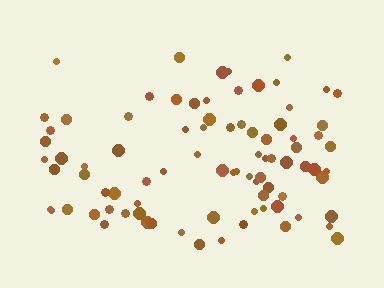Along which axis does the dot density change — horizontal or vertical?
Vertical.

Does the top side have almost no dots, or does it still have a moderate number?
Still a moderate number, just noticeably fewer than the bottom.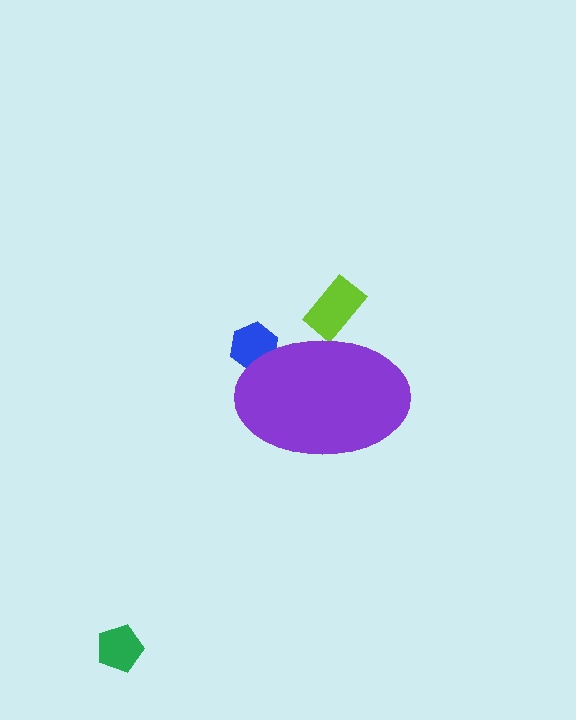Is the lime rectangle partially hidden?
Yes, the lime rectangle is partially hidden behind the purple ellipse.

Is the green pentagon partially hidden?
No, the green pentagon is fully visible.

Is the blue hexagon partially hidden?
Yes, the blue hexagon is partially hidden behind the purple ellipse.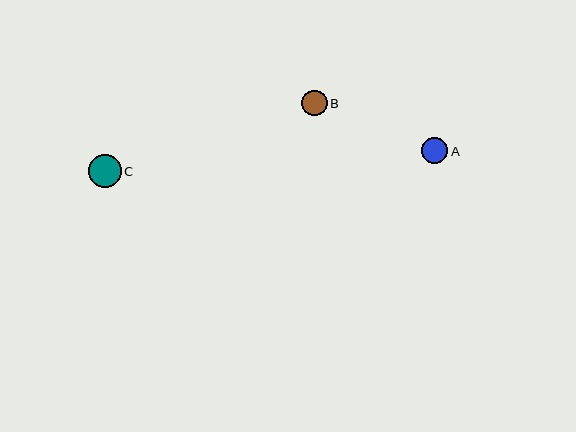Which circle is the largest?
Circle C is the largest with a size of approximately 33 pixels.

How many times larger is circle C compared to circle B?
Circle C is approximately 1.3 times the size of circle B.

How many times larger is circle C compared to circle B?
Circle C is approximately 1.3 times the size of circle B.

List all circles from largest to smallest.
From largest to smallest: C, A, B.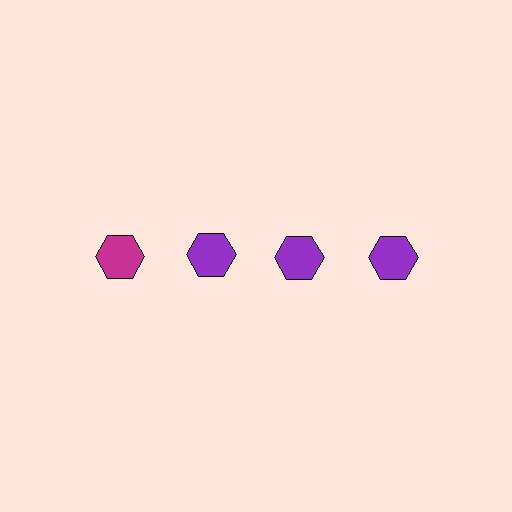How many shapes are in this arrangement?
There are 4 shapes arranged in a grid pattern.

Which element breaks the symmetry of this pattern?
The magenta hexagon in the top row, leftmost column breaks the symmetry. All other shapes are purple hexagons.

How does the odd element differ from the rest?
It has a different color: magenta instead of purple.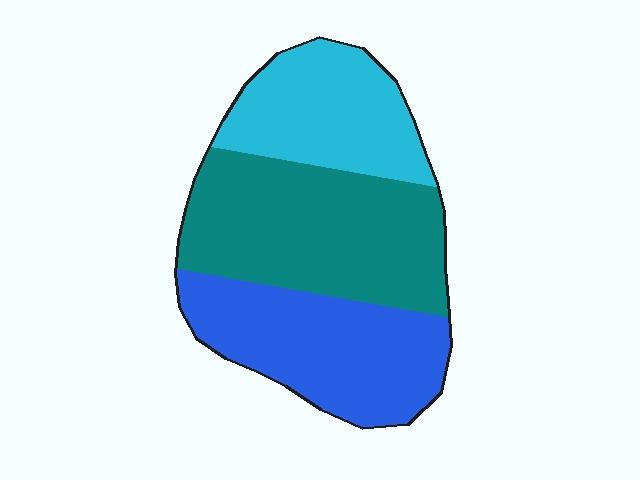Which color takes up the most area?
Teal, at roughly 40%.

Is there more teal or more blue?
Teal.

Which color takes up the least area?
Cyan, at roughly 25%.